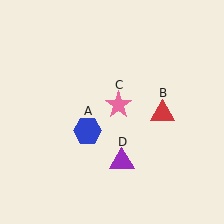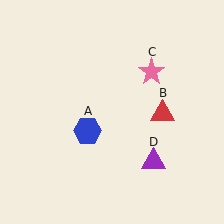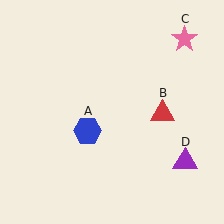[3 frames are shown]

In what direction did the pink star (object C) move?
The pink star (object C) moved up and to the right.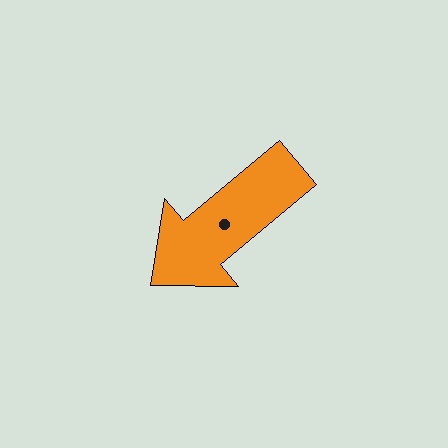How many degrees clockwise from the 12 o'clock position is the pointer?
Approximately 230 degrees.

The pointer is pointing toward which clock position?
Roughly 8 o'clock.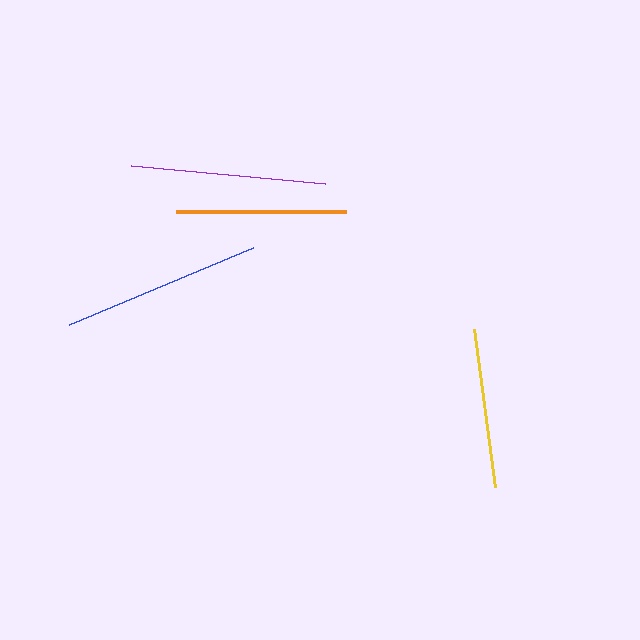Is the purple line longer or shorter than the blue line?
The blue line is longer than the purple line.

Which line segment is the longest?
The blue line is the longest at approximately 199 pixels.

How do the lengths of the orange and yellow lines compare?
The orange and yellow lines are approximately the same length.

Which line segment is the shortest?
The yellow line is the shortest at approximately 159 pixels.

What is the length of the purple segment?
The purple segment is approximately 195 pixels long.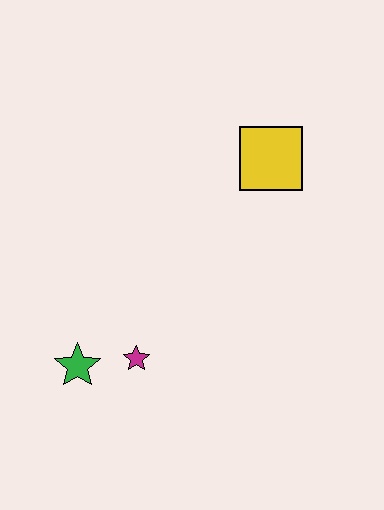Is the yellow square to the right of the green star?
Yes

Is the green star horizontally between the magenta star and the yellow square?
No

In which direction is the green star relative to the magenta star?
The green star is to the left of the magenta star.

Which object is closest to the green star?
The magenta star is closest to the green star.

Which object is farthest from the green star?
The yellow square is farthest from the green star.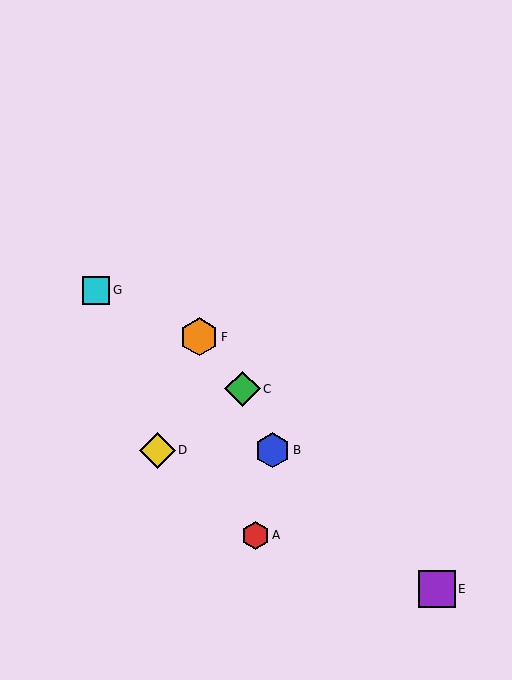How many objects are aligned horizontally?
2 objects (B, D) are aligned horizontally.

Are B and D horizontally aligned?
Yes, both are at y≈450.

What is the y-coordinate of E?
Object E is at y≈589.